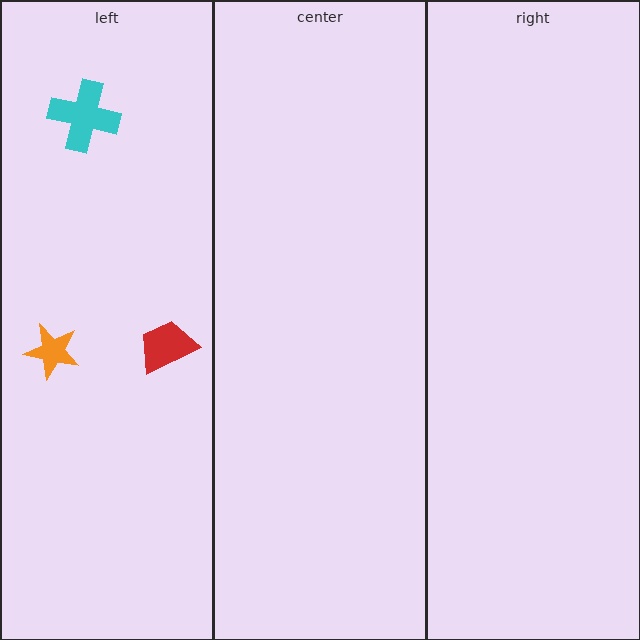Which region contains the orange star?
The left region.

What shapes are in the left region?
The cyan cross, the red trapezoid, the orange star.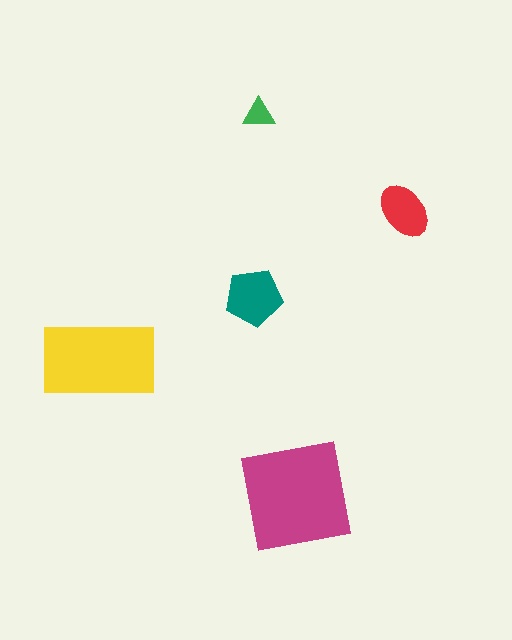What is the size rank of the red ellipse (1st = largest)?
4th.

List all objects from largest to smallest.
The magenta square, the yellow rectangle, the teal pentagon, the red ellipse, the green triangle.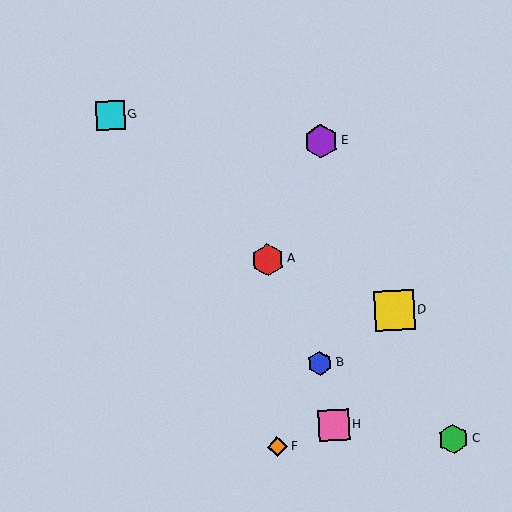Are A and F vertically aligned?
Yes, both are at x≈268.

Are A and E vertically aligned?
No, A is at x≈268 and E is at x≈321.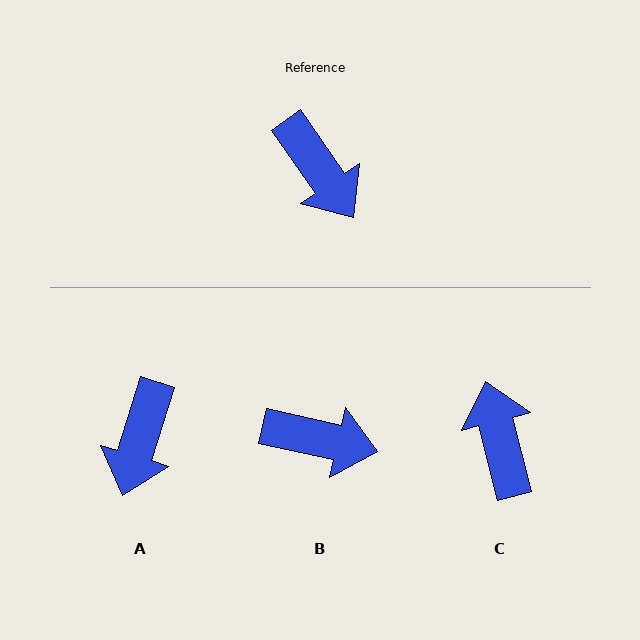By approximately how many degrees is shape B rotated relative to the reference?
Approximately 43 degrees counter-clockwise.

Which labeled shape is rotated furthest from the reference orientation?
C, about 160 degrees away.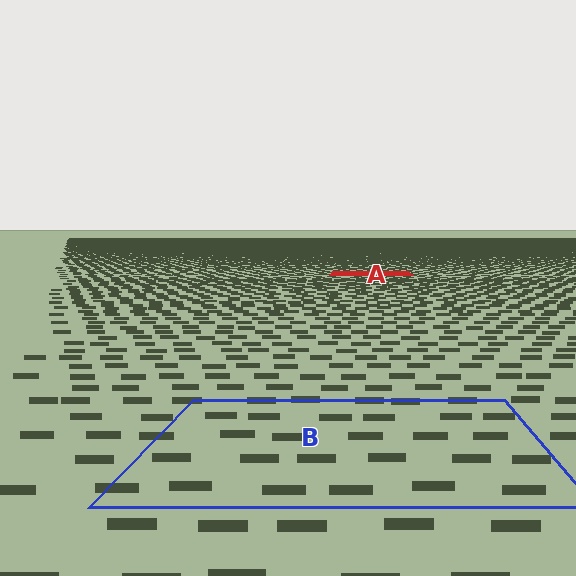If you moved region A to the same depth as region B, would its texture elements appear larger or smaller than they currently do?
They would appear larger. At a closer depth, the same texture elements are projected at a bigger on-screen size.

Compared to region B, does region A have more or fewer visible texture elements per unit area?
Region A has more texture elements per unit area — they are packed more densely because it is farther away.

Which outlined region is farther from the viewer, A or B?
Region A is farther from the viewer — the texture elements inside it appear smaller and more densely packed.